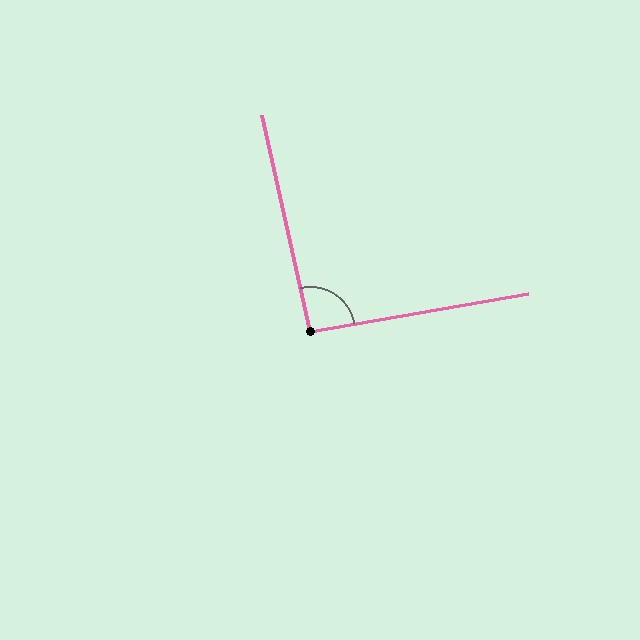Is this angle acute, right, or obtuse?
It is approximately a right angle.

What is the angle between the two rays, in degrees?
Approximately 93 degrees.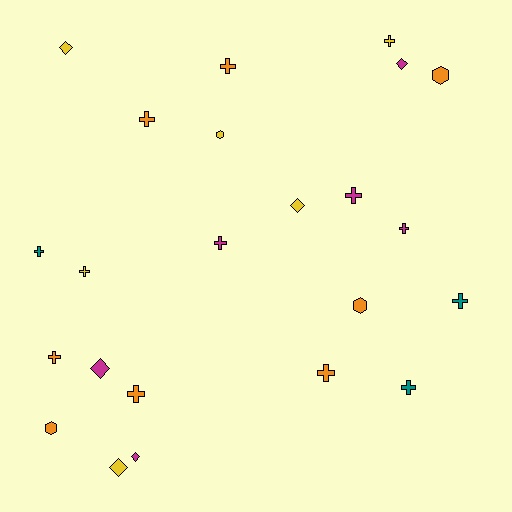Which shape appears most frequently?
Cross, with 13 objects.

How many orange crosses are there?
There are 5 orange crosses.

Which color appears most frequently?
Orange, with 8 objects.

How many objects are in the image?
There are 23 objects.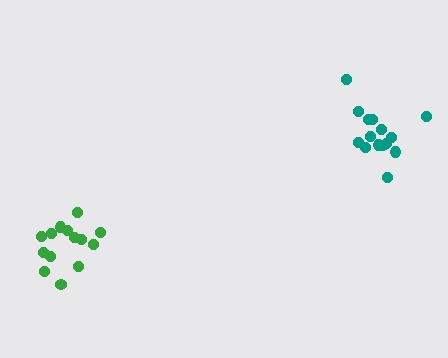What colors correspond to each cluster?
The clusters are colored: green, teal.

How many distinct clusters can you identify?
There are 2 distinct clusters.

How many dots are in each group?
Group 1: 14 dots, Group 2: 15 dots (29 total).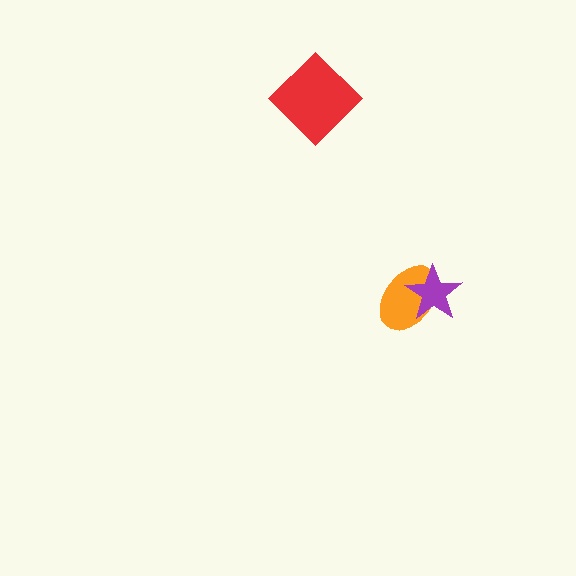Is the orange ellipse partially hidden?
Yes, it is partially covered by another shape.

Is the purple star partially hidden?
No, no other shape covers it.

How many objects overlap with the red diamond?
0 objects overlap with the red diamond.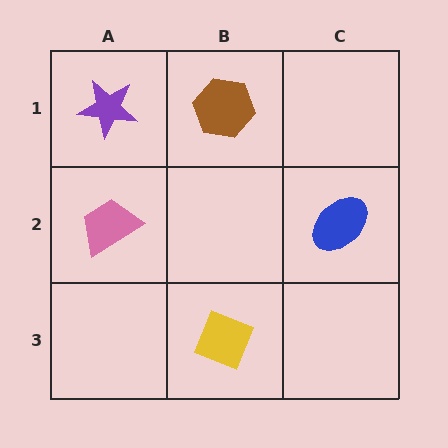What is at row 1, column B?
A brown hexagon.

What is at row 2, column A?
A pink trapezoid.